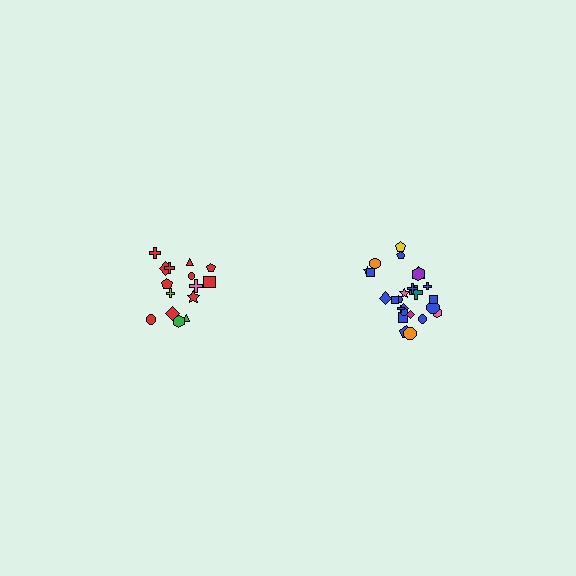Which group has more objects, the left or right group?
The right group.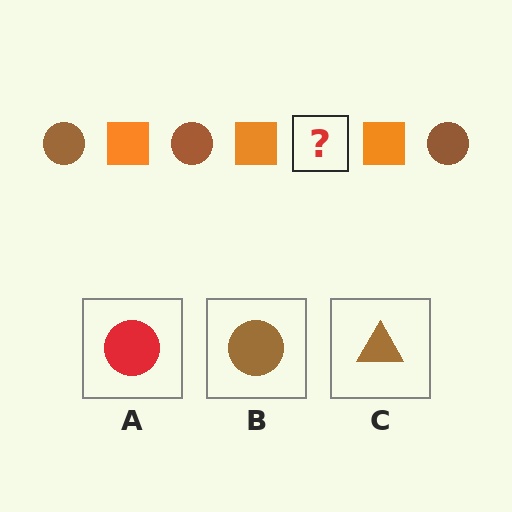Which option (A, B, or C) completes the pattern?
B.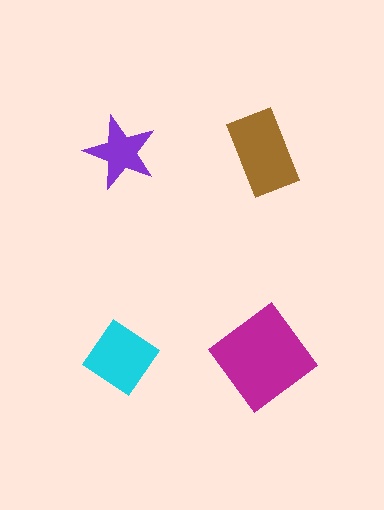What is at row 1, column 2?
A brown rectangle.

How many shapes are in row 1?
2 shapes.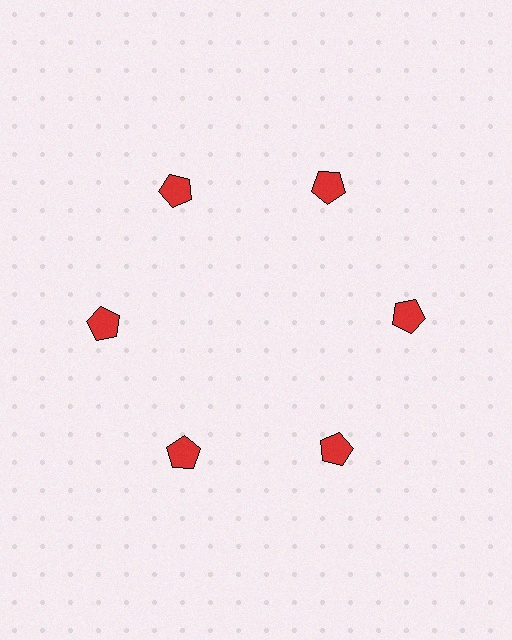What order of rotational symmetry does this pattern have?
This pattern has 6-fold rotational symmetry.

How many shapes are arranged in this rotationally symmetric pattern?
There are 6 shapes, arranged in 6 groups of 1.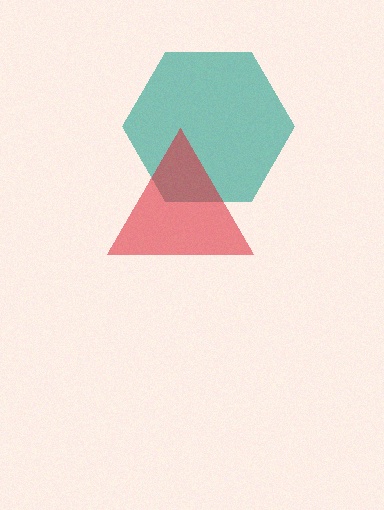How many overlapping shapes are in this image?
There are 2 overlapping shapes in the image.